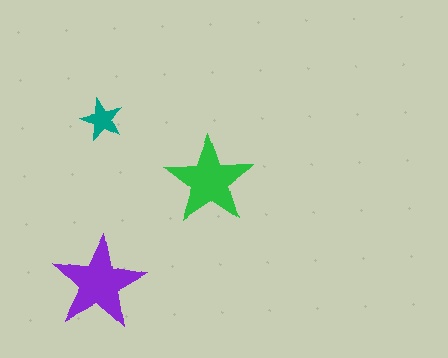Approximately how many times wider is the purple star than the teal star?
About 2 times wider.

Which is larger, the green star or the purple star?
The purple one.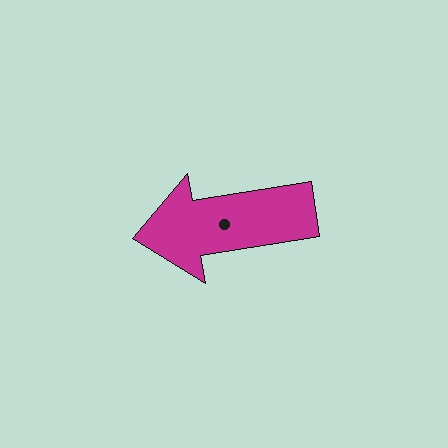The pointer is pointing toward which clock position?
Roughly 9 o'clock.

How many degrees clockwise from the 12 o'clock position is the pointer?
Approximately 261 degrees.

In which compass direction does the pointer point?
West.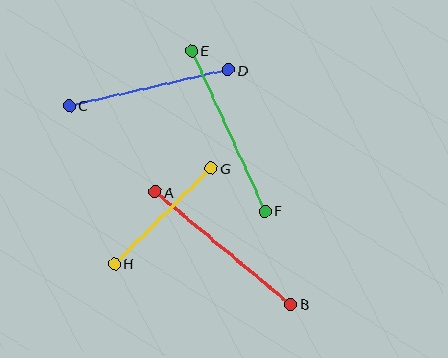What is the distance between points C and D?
The distance is approximately 163 pixels.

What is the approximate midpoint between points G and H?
The midpoint is at approximately (163, 216) pixels.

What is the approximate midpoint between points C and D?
The midpoint is at approximately (149, 88) pixels.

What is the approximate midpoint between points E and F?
The midpoint is at approximately (228, 131) pixels.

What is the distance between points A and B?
The distance is approximately 176 pixels.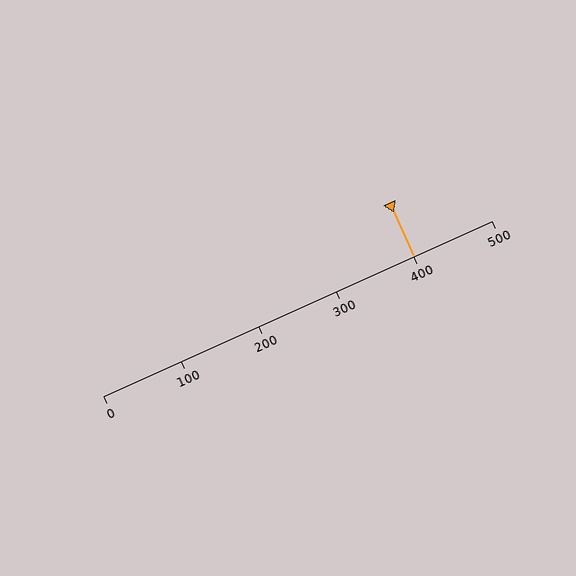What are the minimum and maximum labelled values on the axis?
The axis runs from 0 to 500.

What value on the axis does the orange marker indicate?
The marker indicates approximately 400.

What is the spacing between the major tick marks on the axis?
The major ticks are spaced 100 apart.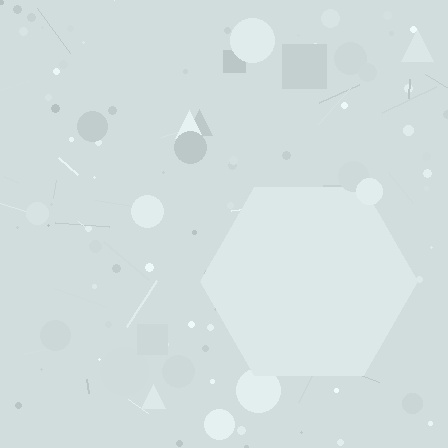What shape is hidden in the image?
A hexagon is hidden in the image.